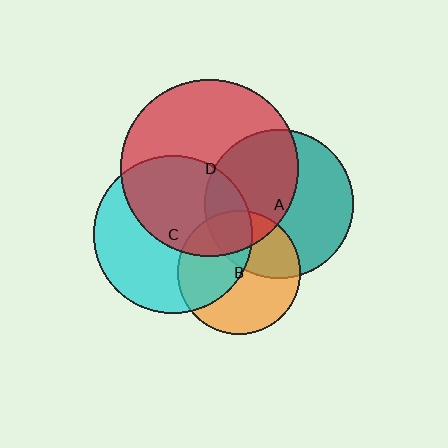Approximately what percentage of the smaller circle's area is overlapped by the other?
Approximately 50%.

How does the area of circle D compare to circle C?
Approximately 1.3 times.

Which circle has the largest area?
Circle D (red).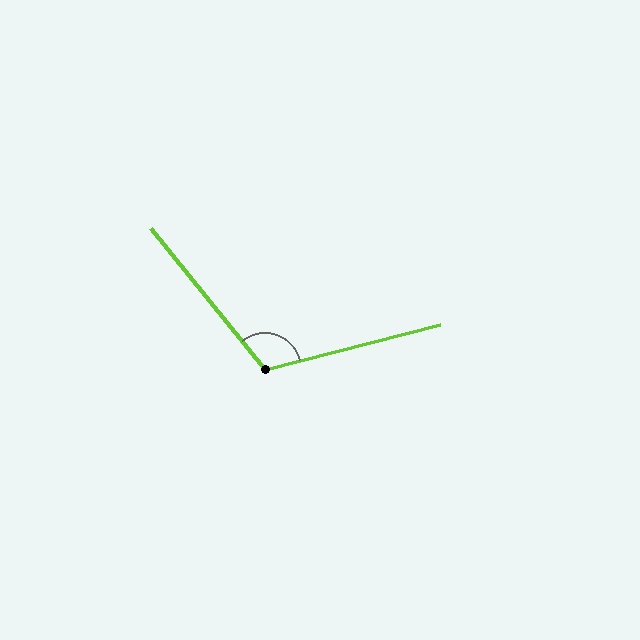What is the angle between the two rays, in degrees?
Approximately 115 degrees.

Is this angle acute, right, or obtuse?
It is obtuse.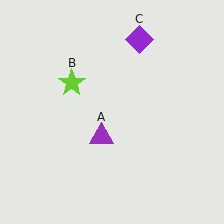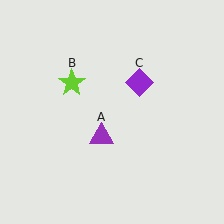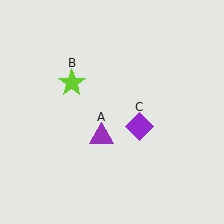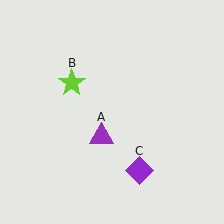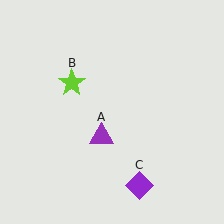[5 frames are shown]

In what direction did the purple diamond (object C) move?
The purple diamond (object C) moved down.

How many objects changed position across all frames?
1 object changed position: purple diamond (object C).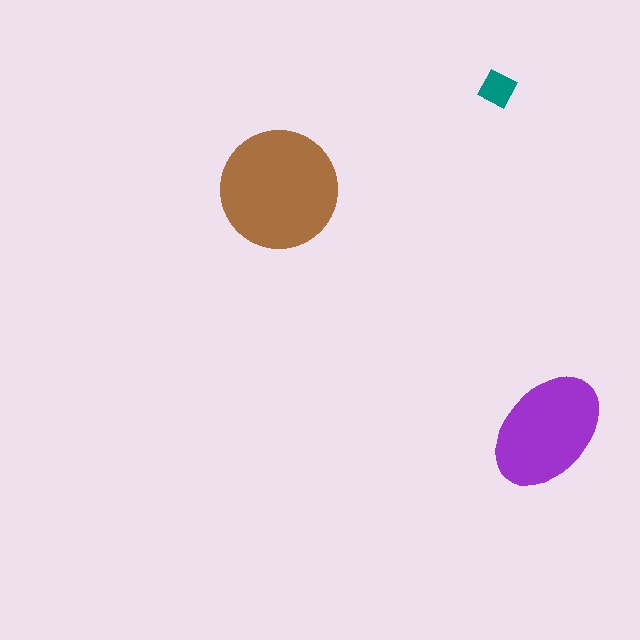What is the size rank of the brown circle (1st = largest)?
1st.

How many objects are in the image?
There are 3 objects in the image.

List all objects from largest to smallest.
The brown circle, the purple ellipse, the teal square.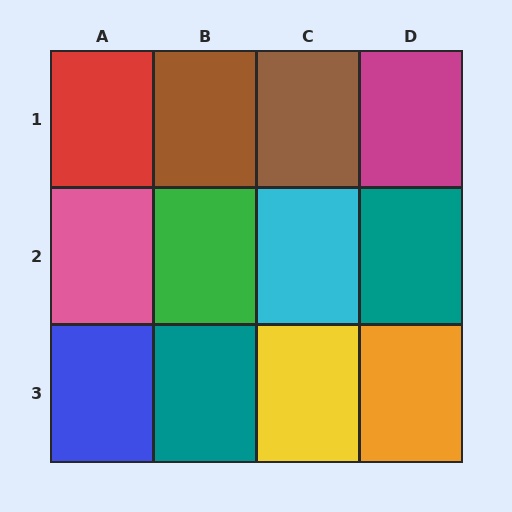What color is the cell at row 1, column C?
Brown.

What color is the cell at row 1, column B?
Brown.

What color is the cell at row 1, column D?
Magenta.